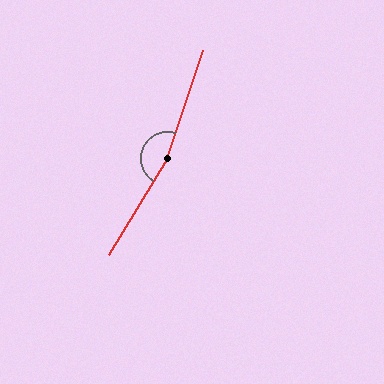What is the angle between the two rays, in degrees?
Approximately 167 degrees.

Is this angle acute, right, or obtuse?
It is obtuse.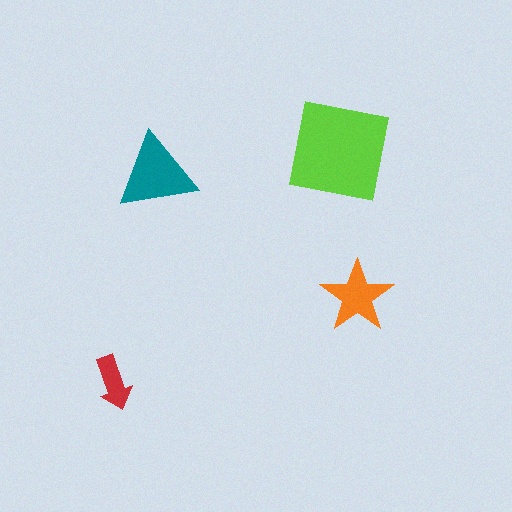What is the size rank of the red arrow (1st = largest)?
4th.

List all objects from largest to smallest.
The lime square, the teal triangle, the orange star, the red arrow.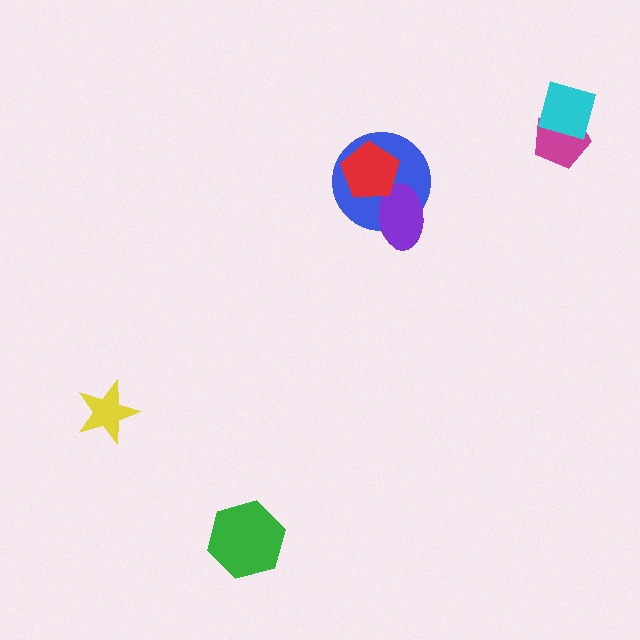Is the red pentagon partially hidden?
No, no other shape covers it.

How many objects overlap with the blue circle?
2 objects overlap with the blue circle.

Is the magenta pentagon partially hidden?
Yes, it is partially covered by another shape.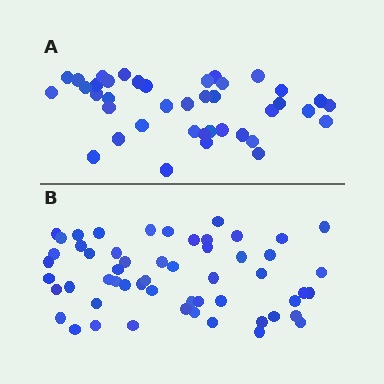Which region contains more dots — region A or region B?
Region B (the bottom region) has more dots.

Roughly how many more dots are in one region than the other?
Region B has approximately 15 more dots than region A.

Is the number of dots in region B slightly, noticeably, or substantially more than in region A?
Region B has noticeably more, but not dramatically so. The ratio is roughly 1.4 to 1.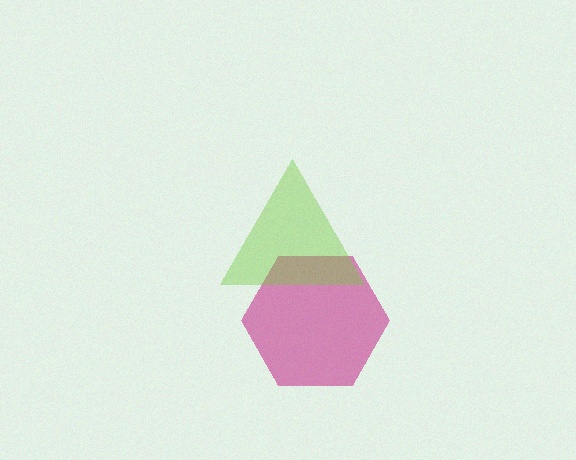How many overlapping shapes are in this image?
There are 2 overlapping shapes in the image.